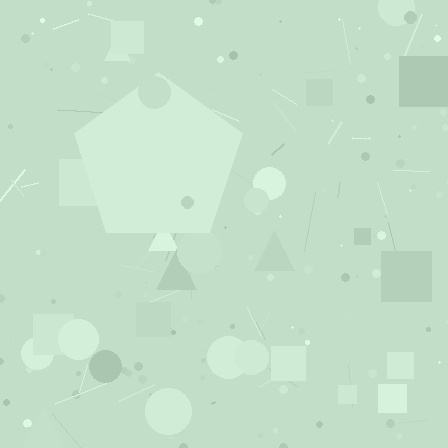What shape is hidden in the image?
A pentagon is hidden in the image.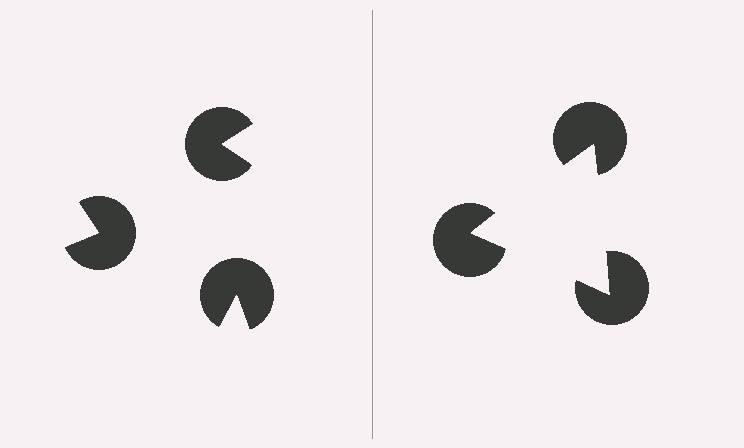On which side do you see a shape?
An illusory triangle appears on the right side. On the left side the wedge cuts are rotated, so no coherent shape forms.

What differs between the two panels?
The pac-man discs are positioned identically on both sides; only the wedge orientations differ. On the right they align to a triangle; on the left they are misaligned.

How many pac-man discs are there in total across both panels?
6 — 3 on each side.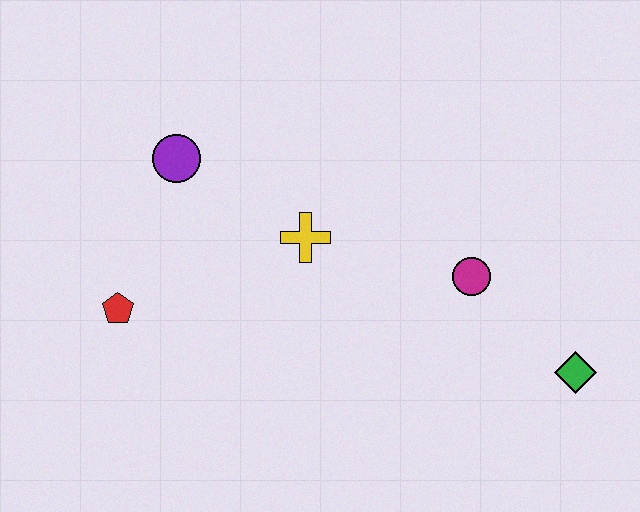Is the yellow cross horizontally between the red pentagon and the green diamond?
Yes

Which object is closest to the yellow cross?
The purple circle is closest to the yellow cross.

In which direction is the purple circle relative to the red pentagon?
The purple circle is above the red pentagon.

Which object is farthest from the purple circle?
The green diamond is farthest from the purple circle.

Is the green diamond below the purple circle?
Yes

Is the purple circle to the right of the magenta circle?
No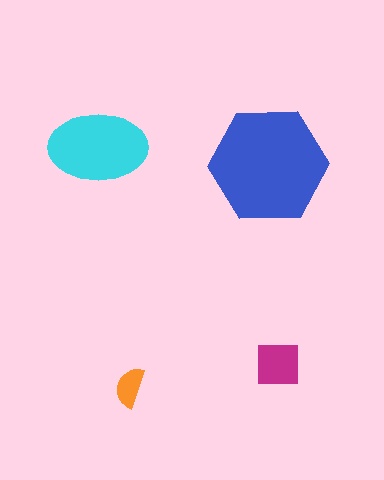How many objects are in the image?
There are 4 objects in the image.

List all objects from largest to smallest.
The blue hexagon, the cyan ellipse, the magenta square, the orange semicircle.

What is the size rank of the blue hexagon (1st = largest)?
1st.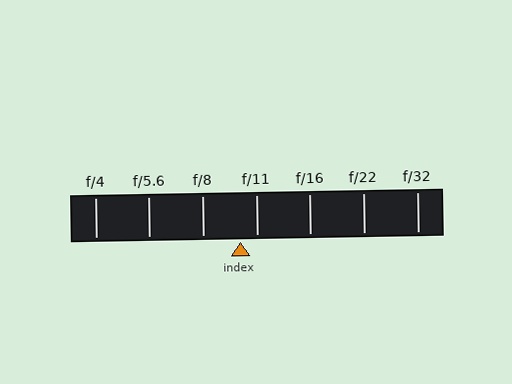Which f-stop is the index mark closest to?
The index mark is closest to f/11.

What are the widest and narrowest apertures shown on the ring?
The widest aperture shown is f/4 and the narrowest is f/32.